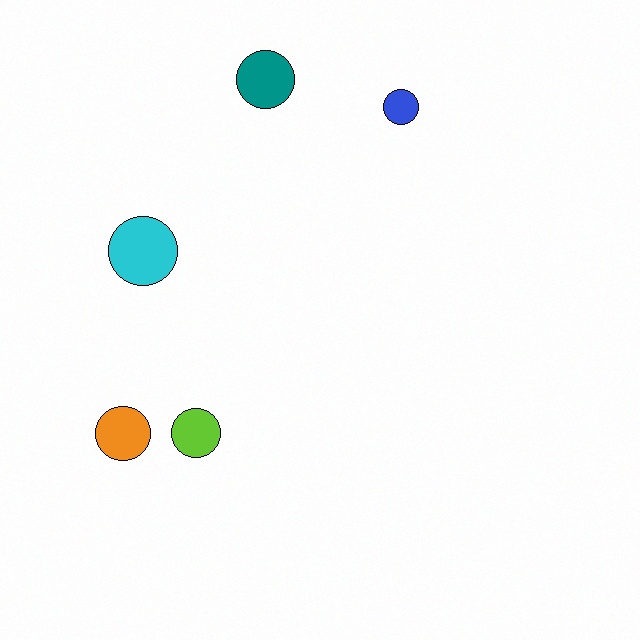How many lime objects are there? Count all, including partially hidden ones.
There is 1 lime object.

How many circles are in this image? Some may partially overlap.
There are 5 circles.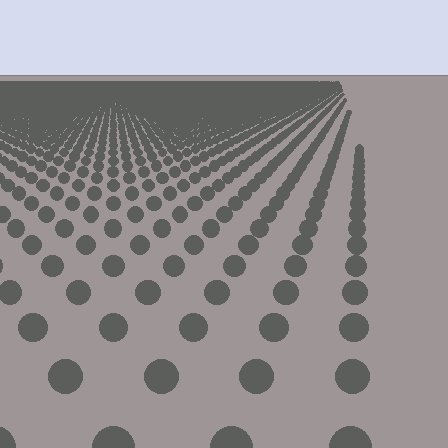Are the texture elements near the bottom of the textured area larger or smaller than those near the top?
Larger. Near the bottom, elements are closer to the viewer and appear at a bigger on-screen size.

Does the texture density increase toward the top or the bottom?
Density increases toward the top.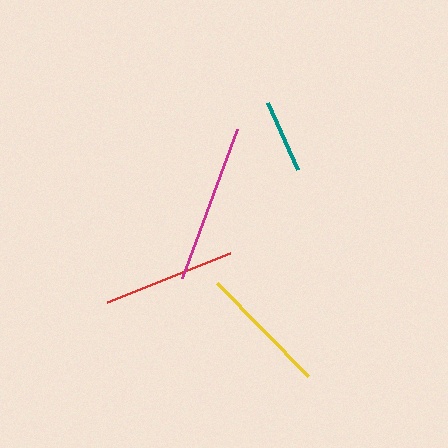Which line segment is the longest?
The magenta line is the longest at approximately 159 pixels.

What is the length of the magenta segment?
The magenta segment is approximately 159 pixels long.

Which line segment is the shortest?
The teal line is the shortest at approximately 74 pixels.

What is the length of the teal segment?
The teal segment is approximately 74 pixels long.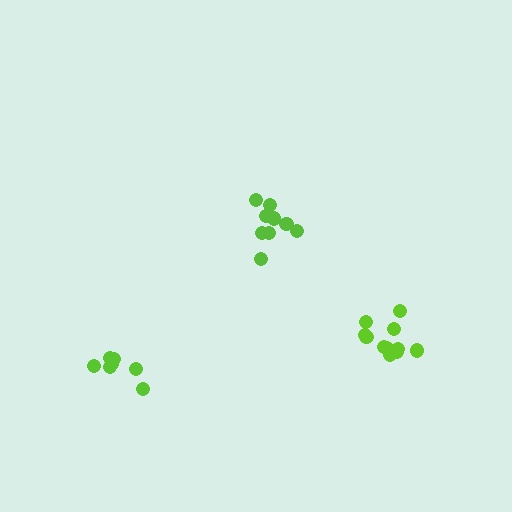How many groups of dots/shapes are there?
There are 3 groups.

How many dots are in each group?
Group 1: 9 dots, Group 2: 7 dots, Group 3: 11 dots (27 total).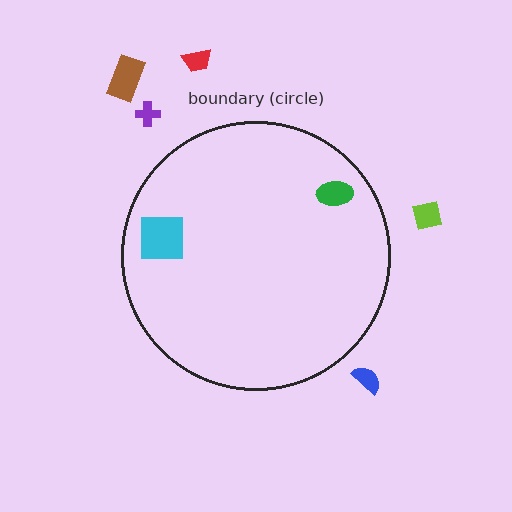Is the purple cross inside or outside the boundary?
Outside.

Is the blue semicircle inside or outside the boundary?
Outside.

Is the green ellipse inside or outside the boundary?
Inside.